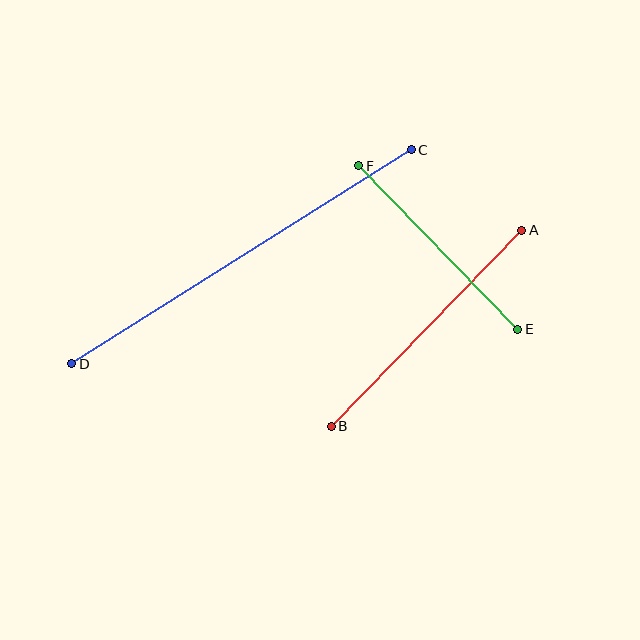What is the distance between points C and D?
The distance is approximately 401 pixels.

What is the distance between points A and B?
The distance is approximately 273 pixels.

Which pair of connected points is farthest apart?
Points C and D are farthest apart.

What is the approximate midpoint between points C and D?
The midpoint is at approximately (241, 257) pixels.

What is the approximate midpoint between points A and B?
The midpoint is at approximately (427, 328) pixels.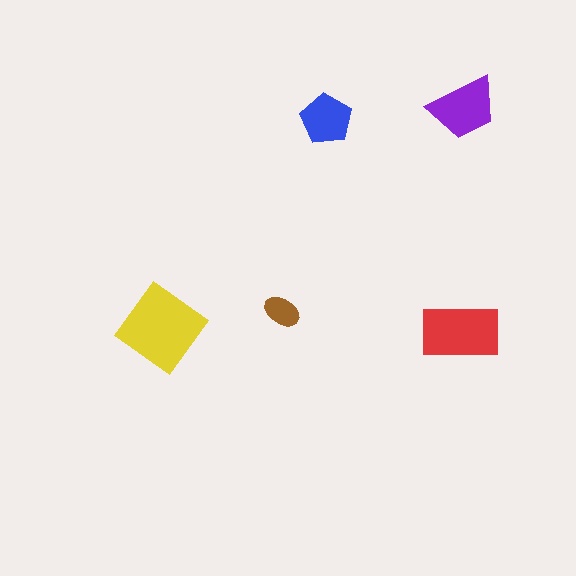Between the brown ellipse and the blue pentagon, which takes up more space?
The blue pentagon.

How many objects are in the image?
There are 5 objects in the image.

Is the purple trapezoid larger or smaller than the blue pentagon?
Larger.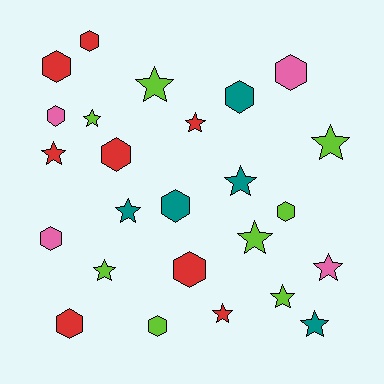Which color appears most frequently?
Lime, with 8 objects.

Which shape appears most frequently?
Star, with 13 objects.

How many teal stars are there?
There are 3 teal stars.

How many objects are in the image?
There are 25 objects.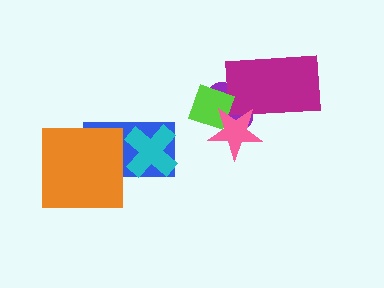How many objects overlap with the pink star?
3 objects overlap with the pink star.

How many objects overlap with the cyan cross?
1 object overlaps with the cyan cross.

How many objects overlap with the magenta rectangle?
2 objects overlap with the magenta rectangle.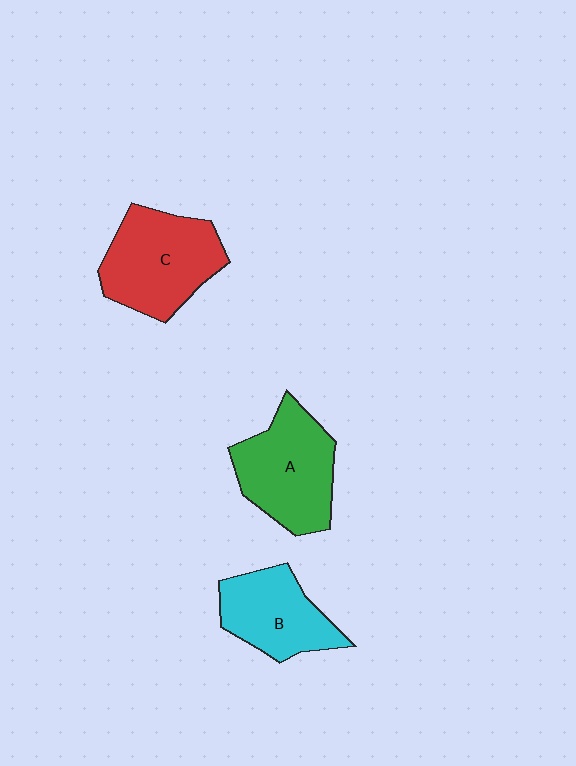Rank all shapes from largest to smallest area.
From largest to smallest: C (red), A (green), B (cyan).